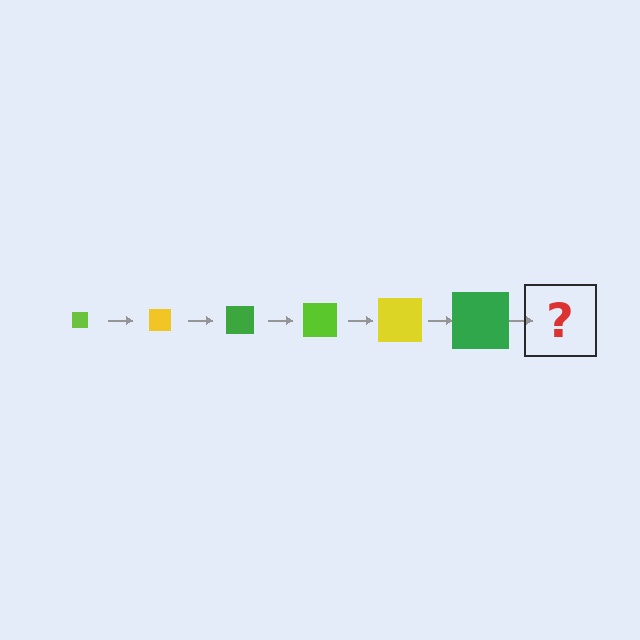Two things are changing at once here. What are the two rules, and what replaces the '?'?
The two rules are that the square grows larger each step and the color cycles through lime, yellow, and green. The '?' should be a lime square, larger than the previous one.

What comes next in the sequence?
The next element should be a lime square, larger than the previous one.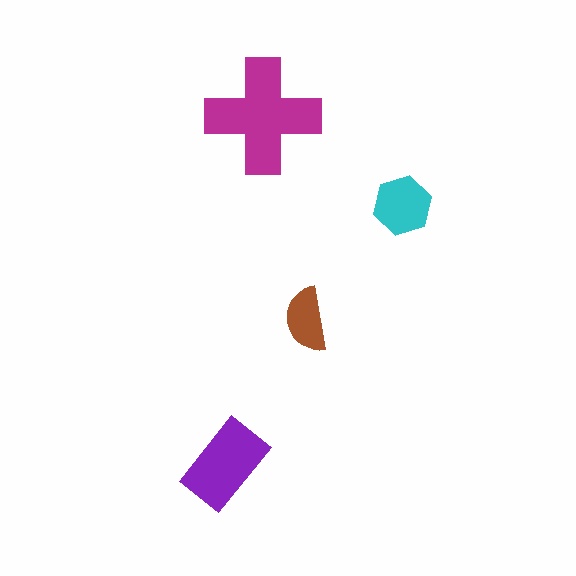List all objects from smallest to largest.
The brown semicircle, the cyan hexagon, the purple rectangle, the magenta cross.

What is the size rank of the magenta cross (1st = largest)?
1st.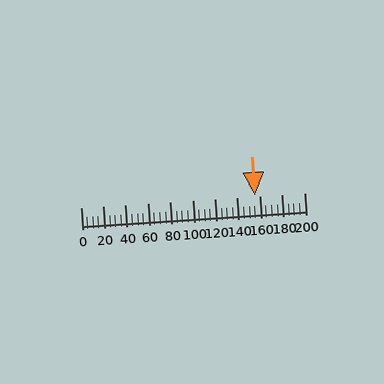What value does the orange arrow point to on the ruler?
The orange arrow points to approximately 156.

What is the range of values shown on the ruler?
The ruler shows values from 0 to 200.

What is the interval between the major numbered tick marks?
The major tick marks are spaced 20 units apart.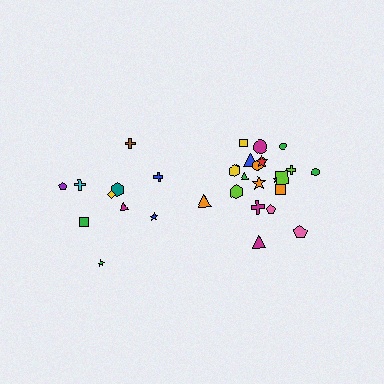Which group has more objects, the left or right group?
The right group.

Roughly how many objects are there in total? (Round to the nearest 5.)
Roughly 30 objects in total.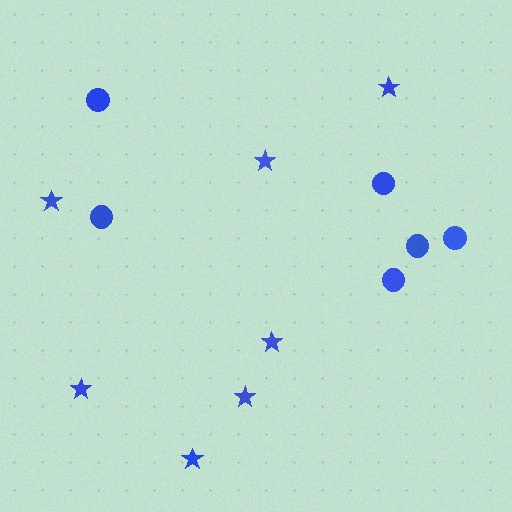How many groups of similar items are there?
There are 2 groups: one group of circles (6) and one group of stars (7).